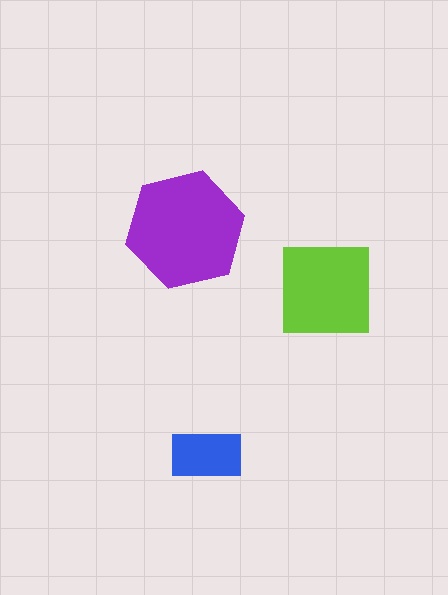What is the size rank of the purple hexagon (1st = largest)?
1st.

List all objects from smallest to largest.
The blue rectangle, the lime square, the purple hexagon.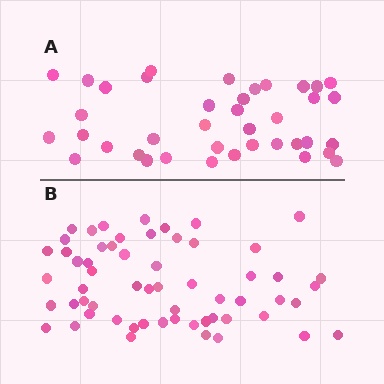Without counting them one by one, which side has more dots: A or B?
Region B (the bottom region) has more dots.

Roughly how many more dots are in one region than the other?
Region B has approximately 20 more dots than region A.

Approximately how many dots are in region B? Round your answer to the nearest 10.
About 60 dots. (The exact count is 59, which rounds to 60.)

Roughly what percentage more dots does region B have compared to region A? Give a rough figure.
About 50% more.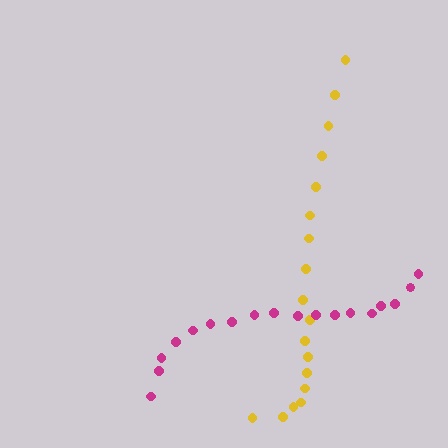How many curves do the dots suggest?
There are 2 distinct paths.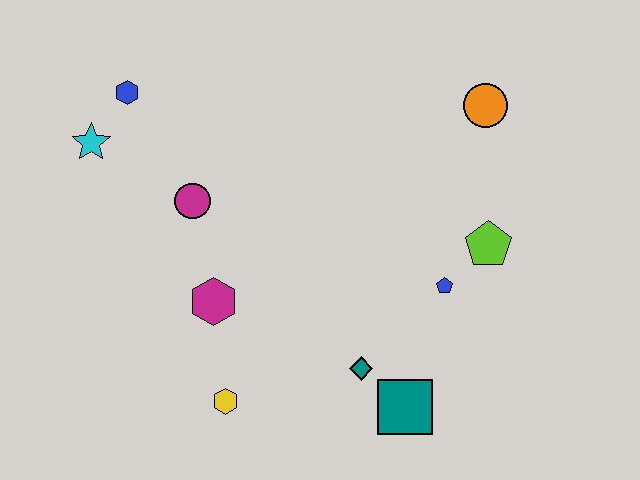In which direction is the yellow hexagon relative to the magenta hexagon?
The yellow hexagon is below the magenta hexagon.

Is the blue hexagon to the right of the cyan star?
Yes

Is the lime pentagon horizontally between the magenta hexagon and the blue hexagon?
No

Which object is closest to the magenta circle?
The magenta hexagon is closest to the magenta circle.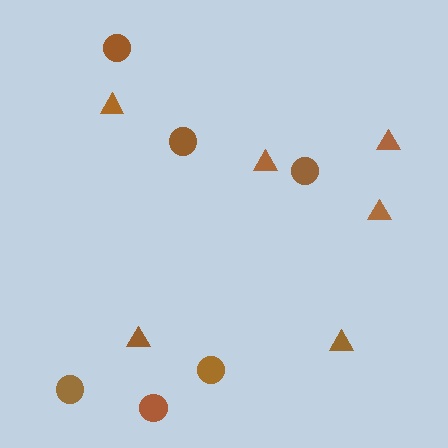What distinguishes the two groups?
There are 2 groups: one group of triangles (6) and one group of circles (6).